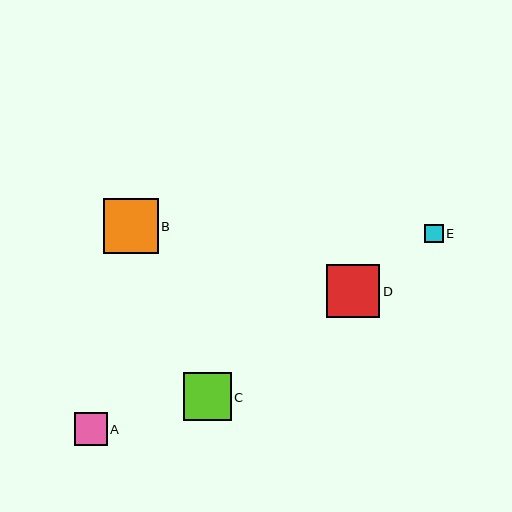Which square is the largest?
Square B is the largest with a size of approximately 55 pixels.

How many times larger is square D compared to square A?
Square D is approximately 1.6 times the size of square A.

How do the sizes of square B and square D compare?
Square B and square D are approximately the same size.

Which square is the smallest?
Square E is the smallest with a size of approximately 19 pixels.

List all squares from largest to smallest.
From largest to smallest: B, D, C, A, E.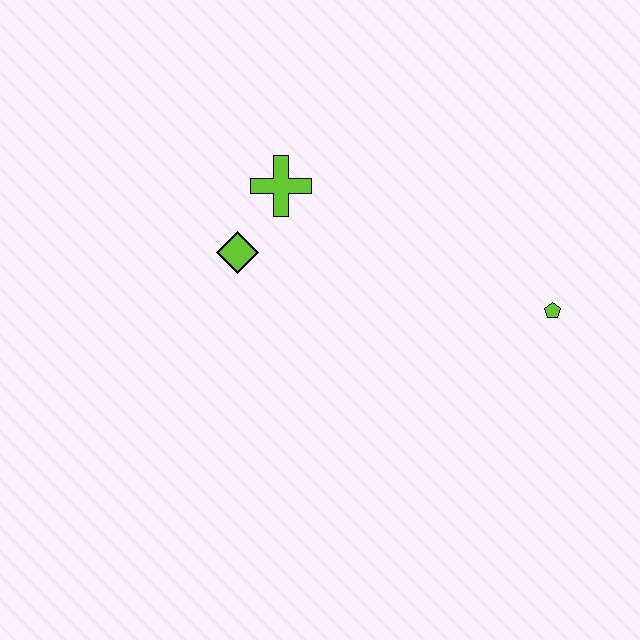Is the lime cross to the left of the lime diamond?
No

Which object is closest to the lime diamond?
The lime cross is closest to the lime diamond.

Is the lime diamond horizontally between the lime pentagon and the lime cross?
No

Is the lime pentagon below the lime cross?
Yes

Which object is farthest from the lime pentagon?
The lime diamond is farthest from the lime pentagon.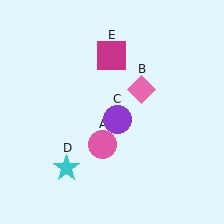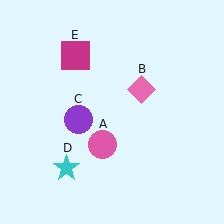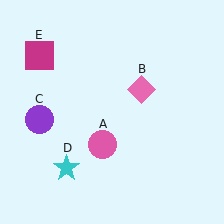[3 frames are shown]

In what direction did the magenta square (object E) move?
The magenta square (object E) moved left.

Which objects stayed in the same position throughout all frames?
Pink circle (object A) and pink diamond (object B) and cyan star (object D) remained stationary.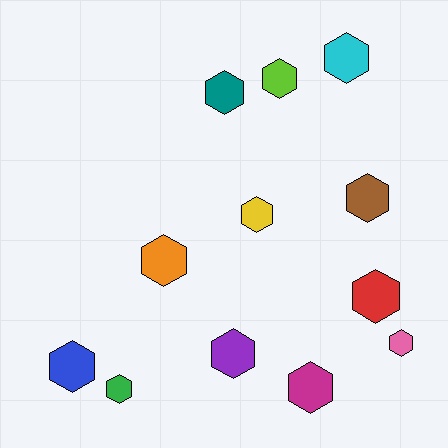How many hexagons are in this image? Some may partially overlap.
There are 12 hexagons.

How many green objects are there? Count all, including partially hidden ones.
There is 1 green object.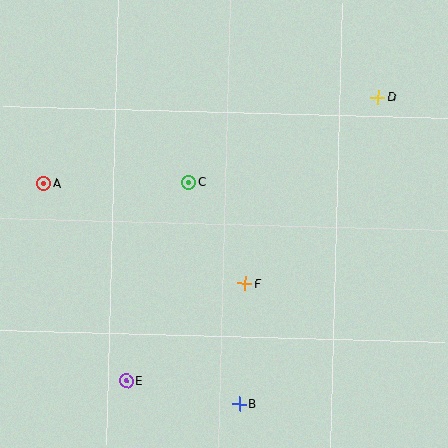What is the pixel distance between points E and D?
The distance between E and D is 379 pixels.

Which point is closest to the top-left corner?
Point A is closest to the top-left corner.